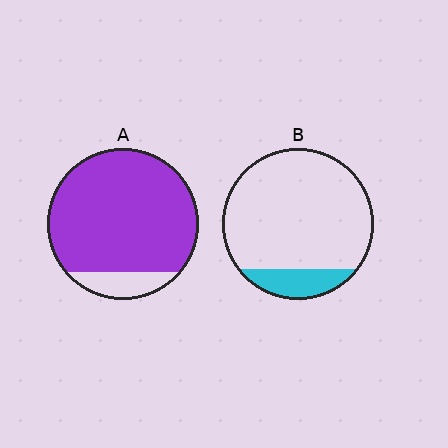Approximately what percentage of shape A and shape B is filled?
A is approximately 85% and B is approximately 15%.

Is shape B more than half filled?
No.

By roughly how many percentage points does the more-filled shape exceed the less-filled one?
By roughly 75 percentage points (A over B).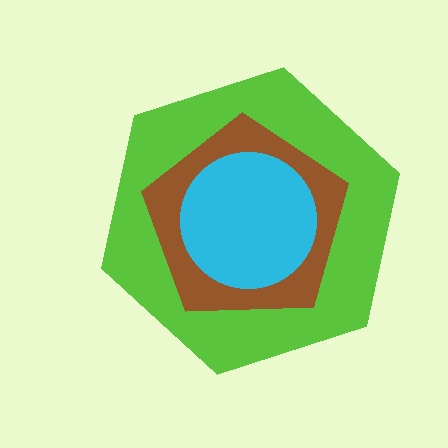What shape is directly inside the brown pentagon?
The cyan circle.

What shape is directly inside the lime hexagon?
The brown pentagon.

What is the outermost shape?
The lime hexagon.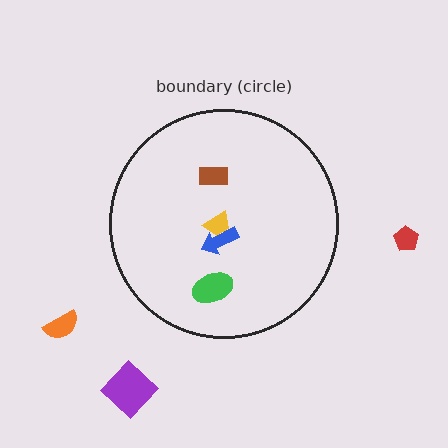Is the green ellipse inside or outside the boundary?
Inside.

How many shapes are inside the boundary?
4 inside, 3 outside.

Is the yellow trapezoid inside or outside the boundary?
Inside.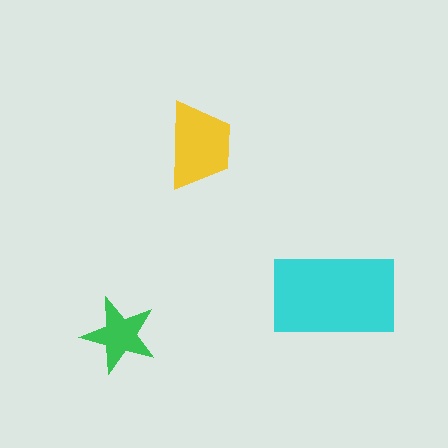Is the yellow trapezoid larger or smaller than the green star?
Larger.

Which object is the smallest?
The green star.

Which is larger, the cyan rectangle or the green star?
The cyan rectangle.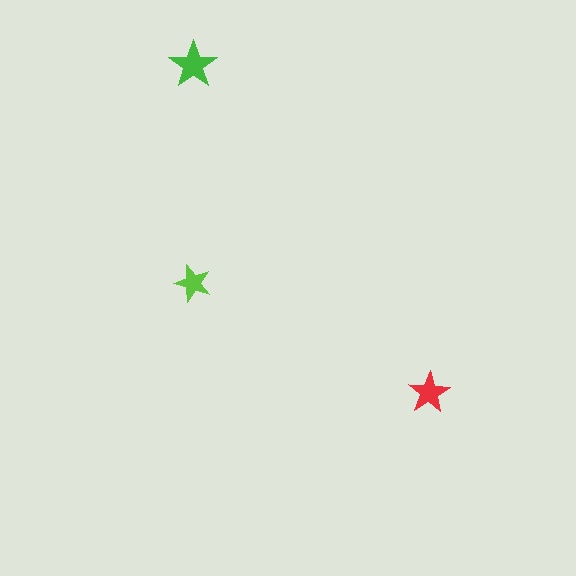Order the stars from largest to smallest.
the green one, the red one, the lime one.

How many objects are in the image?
There are 3 objects in the image.